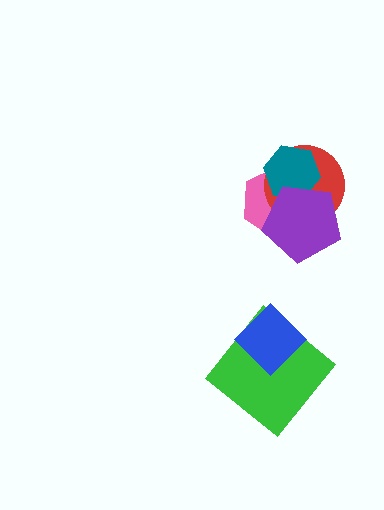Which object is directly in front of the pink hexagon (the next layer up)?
The red circle is directly in front of the pink hexagon.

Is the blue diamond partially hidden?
No, no other shape covers it.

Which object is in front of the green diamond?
The blue diamond is in front of the green diamond.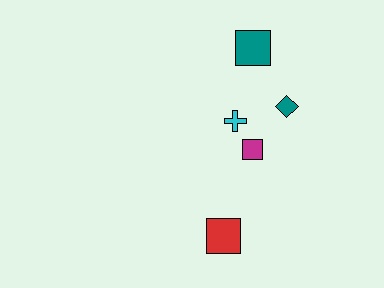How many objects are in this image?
There are 5 objects.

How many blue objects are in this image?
There are no blue objects.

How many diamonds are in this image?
There is 1 diamond.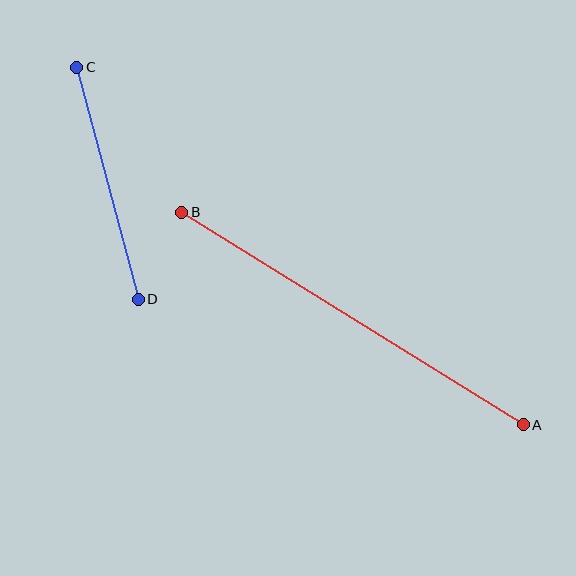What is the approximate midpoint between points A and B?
The midpoint is at approximately (353, 318) pixels.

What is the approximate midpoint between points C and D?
The midpoint is at approximately (108, 183) pixels.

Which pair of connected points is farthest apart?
Points A and B are farthest apart.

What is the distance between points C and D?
The distance is approximately 240 pixels.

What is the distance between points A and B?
The distance is approximately 402 pixels.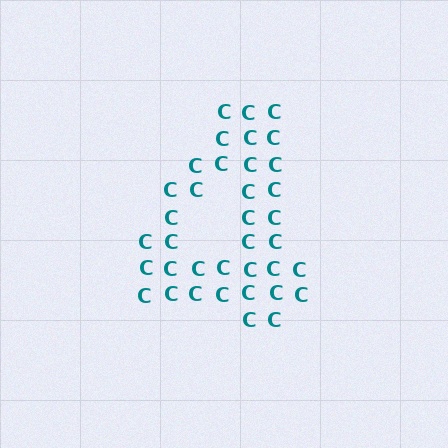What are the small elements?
The small elements are letter C's.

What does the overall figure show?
The overall figure shows the digit 4.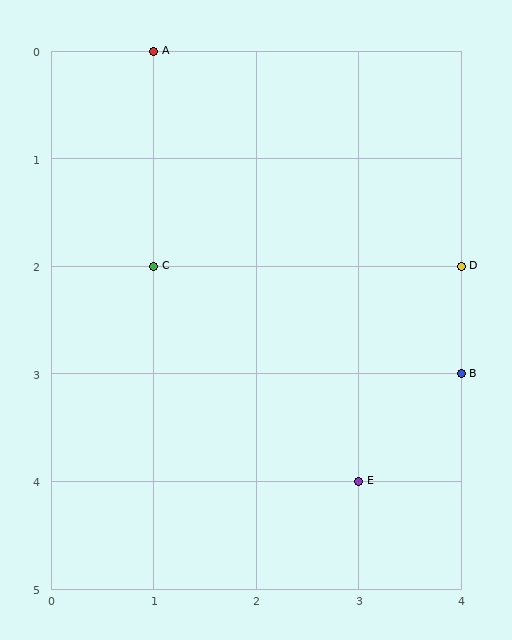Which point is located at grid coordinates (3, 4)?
Point E is at (3, 4).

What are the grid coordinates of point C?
Point C is at grid coordinates (1, 2).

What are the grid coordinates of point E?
Point E is at grid coordinates (3, 4).